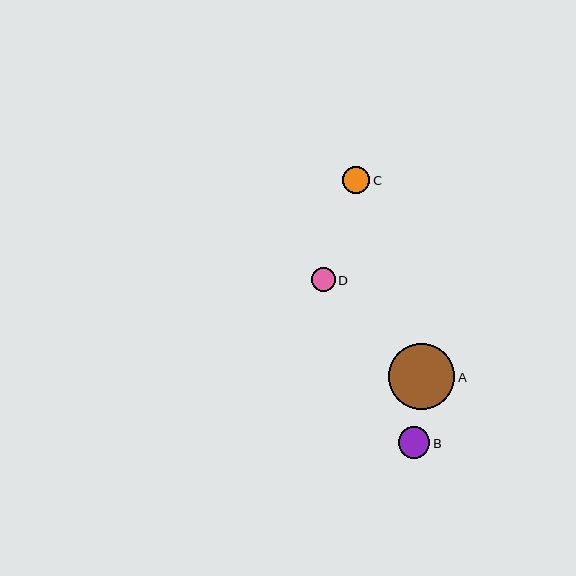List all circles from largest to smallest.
From largest to smallest: A, B, C, D.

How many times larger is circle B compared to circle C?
Circle B is approximately 1.2 times the size of circle C.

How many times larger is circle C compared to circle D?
Circle C is approximately 1.1 times the size of circle D.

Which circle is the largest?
Circle A is the largest with a size of approximately 66 pixels.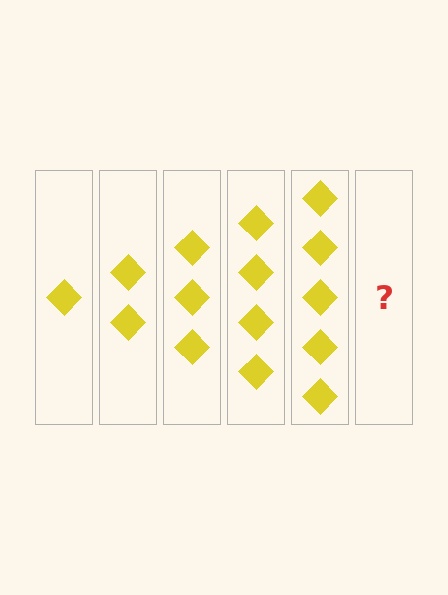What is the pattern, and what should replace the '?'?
The pattern is that each step adds one more diamond. The '?' should be 6 diamonds.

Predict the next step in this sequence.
The next step is 6 diamonds.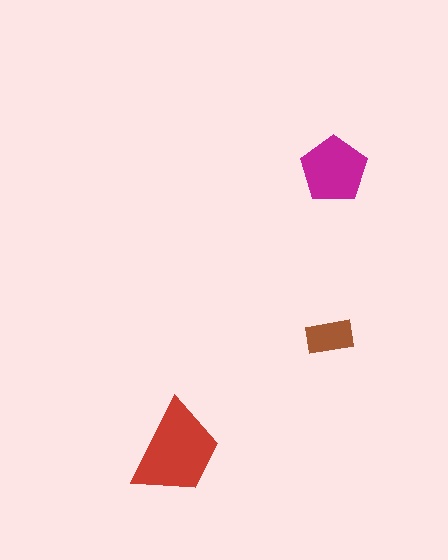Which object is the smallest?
The brown rectangle.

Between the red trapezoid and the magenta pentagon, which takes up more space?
The red trapezoid.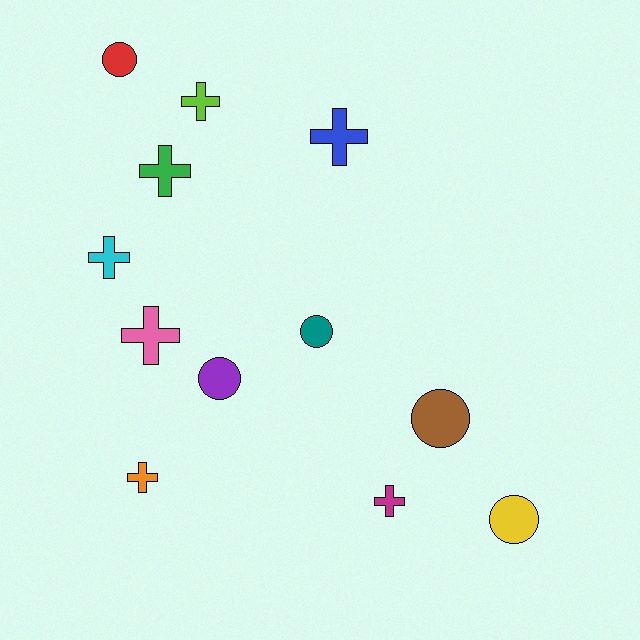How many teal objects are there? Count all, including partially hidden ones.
There is 1 teal object.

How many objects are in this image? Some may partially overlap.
There are 12 objects.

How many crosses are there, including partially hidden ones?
There are 7 crosses.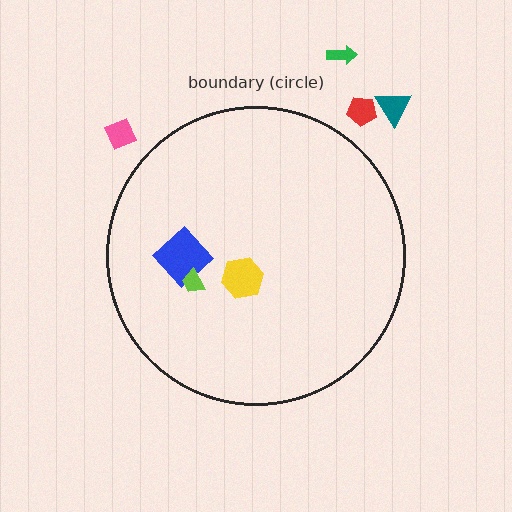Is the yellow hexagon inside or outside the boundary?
Inside.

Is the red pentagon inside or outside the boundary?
Outside.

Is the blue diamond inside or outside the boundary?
Inside.